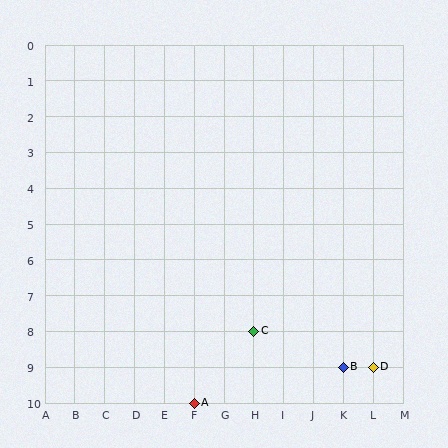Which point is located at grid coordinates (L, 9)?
Point D is at (L, 9).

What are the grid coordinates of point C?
Point C is at grid coordinates (H, 8).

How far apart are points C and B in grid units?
Points C and B are 3 columns and 1 row apart (about 3.2 grid units diagonally).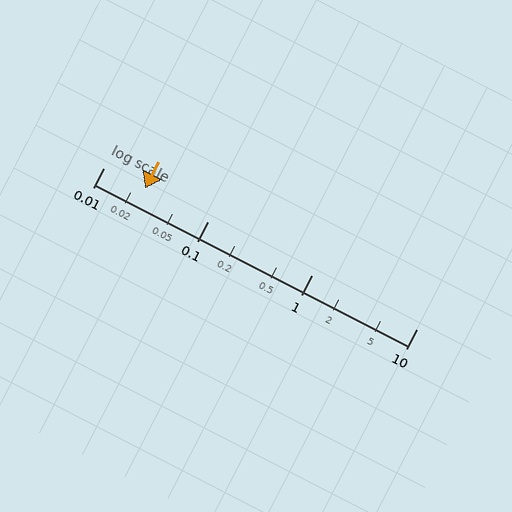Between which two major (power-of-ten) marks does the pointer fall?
The pointer is between 0.01 and 0.1.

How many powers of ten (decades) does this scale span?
The scale spans 3 decades, from 0.01 to 10.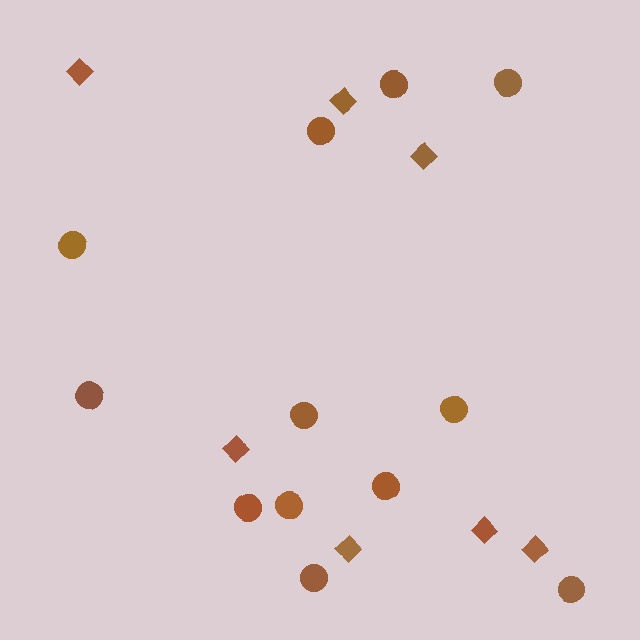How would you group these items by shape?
There are 2 groups: one group of diamonds (7) and one group of circles (12).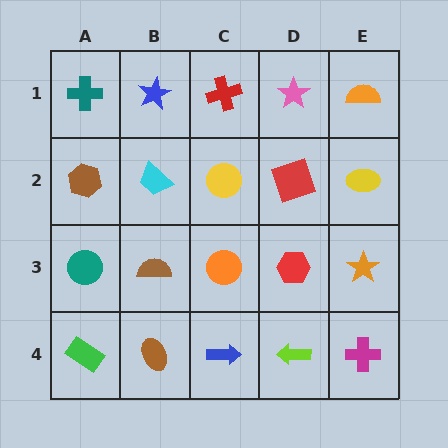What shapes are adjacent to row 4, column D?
A red hexagon (row 3, column D), a blue arrow (row 4, column C), a magenta cross (row 4, column E).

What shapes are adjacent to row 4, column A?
A teal circle (row 3, column A), a brown ellipse (row 4, column B).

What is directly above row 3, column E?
A yellow ellipse.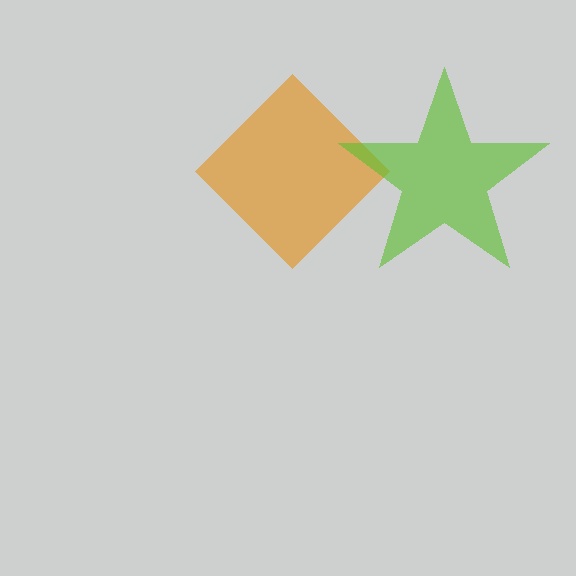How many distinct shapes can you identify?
There are 2 distinct shapes: an orange diamond, a lime star.